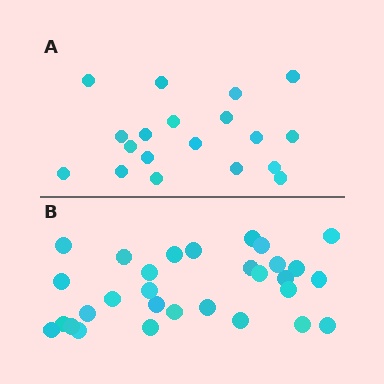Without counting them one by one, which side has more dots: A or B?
Region B (the bottom region) has more dots.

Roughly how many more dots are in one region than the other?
Region B has roughly 12 or so more dots than region A.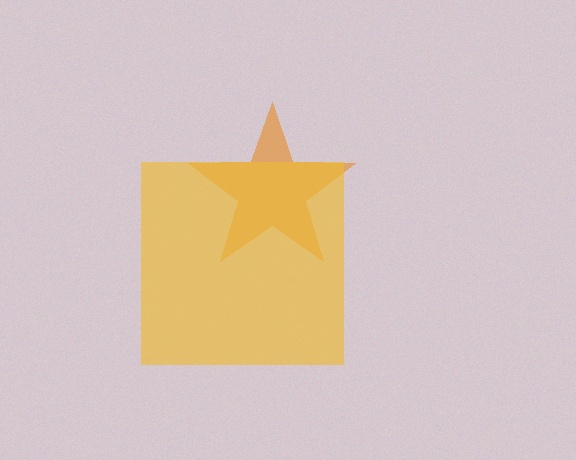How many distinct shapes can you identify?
There are 2 distinct shapes: an orange star, a yellow square.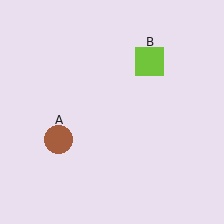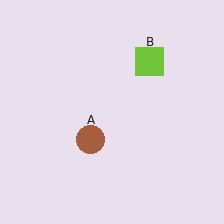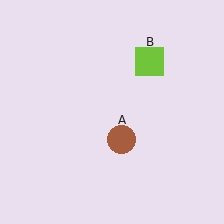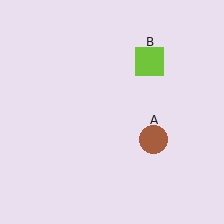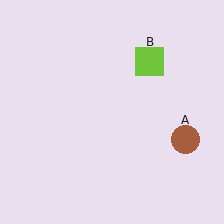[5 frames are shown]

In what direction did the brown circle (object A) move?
The brown circle (object A) moved right.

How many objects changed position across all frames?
1 object changed position: brown circle (object A).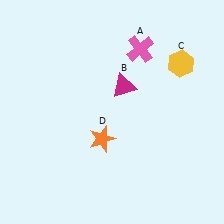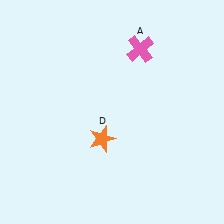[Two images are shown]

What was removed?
The magenta triangle (B), the yellow hexagon (C) were removed in Image 2.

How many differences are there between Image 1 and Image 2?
There are 2 differences between the two images.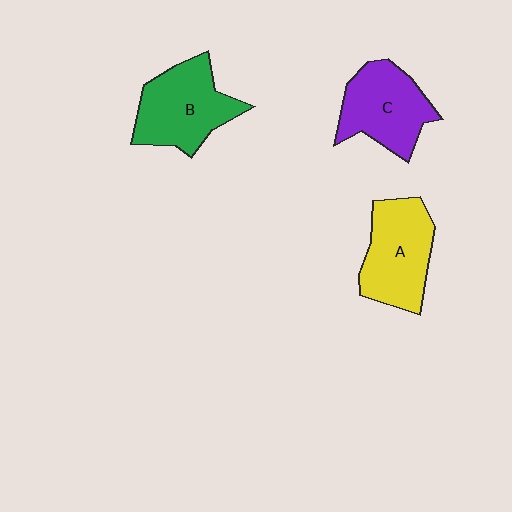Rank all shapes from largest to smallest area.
From largest to smallest: B (green), A (yellow), C (purple).